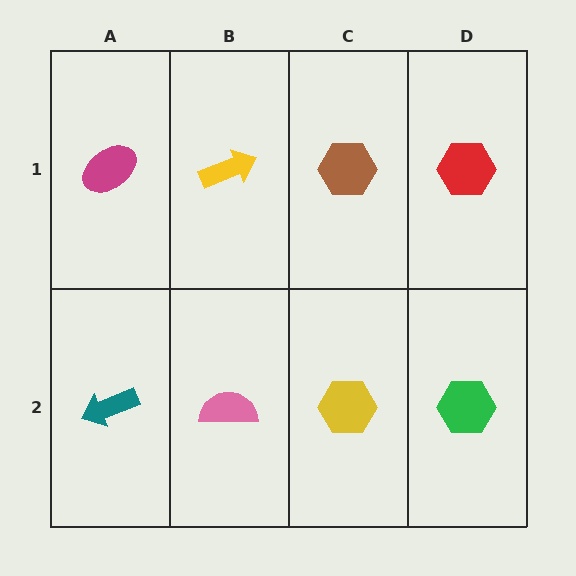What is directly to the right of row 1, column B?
A brown hexagon.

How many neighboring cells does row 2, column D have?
2.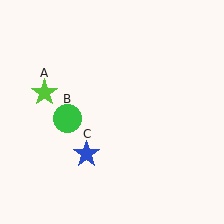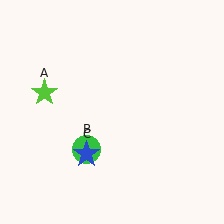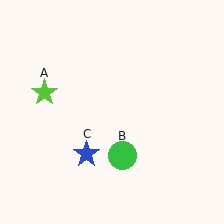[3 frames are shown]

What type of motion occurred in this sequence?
The green circle (object B) rotated counterclockwise around the center of the scene.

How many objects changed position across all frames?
1 object changed position: green circle (object B).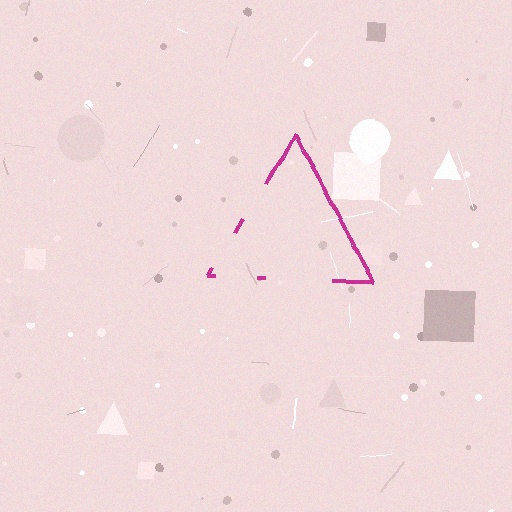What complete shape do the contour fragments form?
The contour fragments form a triangle.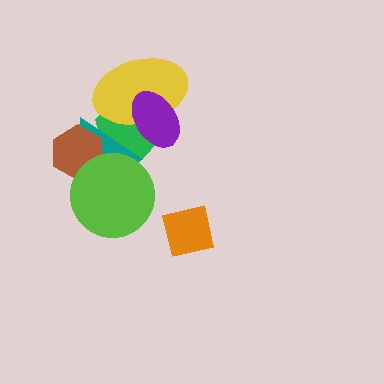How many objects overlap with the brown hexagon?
2 objects overlap with the brown hexagon.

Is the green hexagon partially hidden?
Yes, it is partially covered by another shape.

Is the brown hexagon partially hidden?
Yes, it is partially covered by another shape.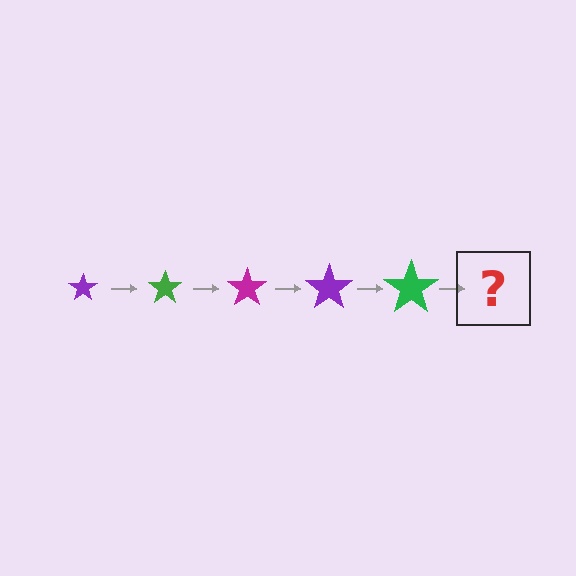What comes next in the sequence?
The next element should be a magenta star, larger than the previous one.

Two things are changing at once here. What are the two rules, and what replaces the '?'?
The two rules are that the star grows larger each step and the color cycles through purple, green, and magenta. The '?' should be a magenta star, larger than the previous one.